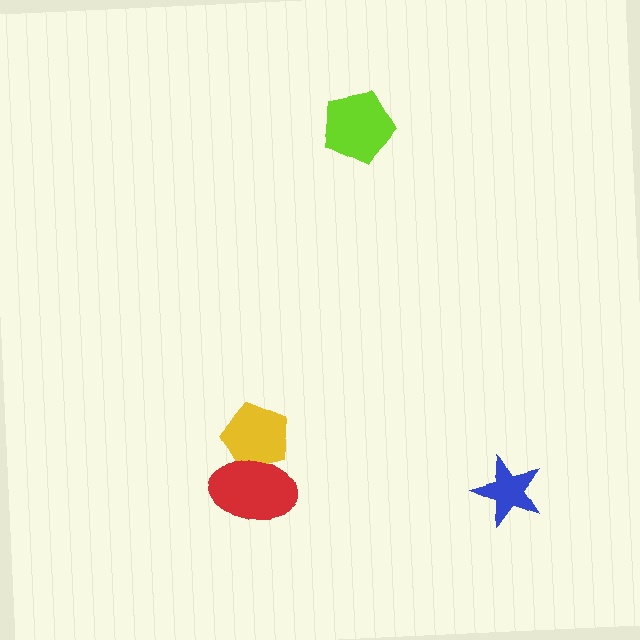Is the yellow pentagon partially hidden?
Yes, it is partially covered by another shape.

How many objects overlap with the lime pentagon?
0 objects overlap with the lime pentagon.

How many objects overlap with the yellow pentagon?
1 object overlaps with the yellow pentagon.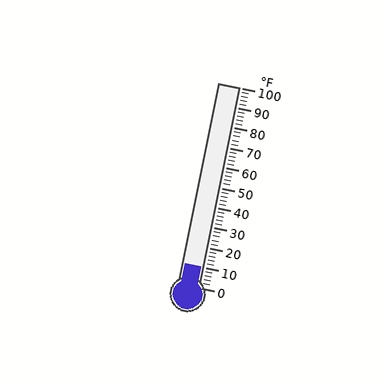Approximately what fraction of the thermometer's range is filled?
The thermometer is filled to approximately 10% of its range.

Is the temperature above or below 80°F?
The temperature is below 80°F.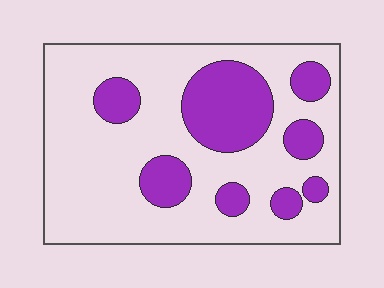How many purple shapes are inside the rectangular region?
8.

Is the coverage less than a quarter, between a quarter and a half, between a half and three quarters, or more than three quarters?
Between a quarter and a half.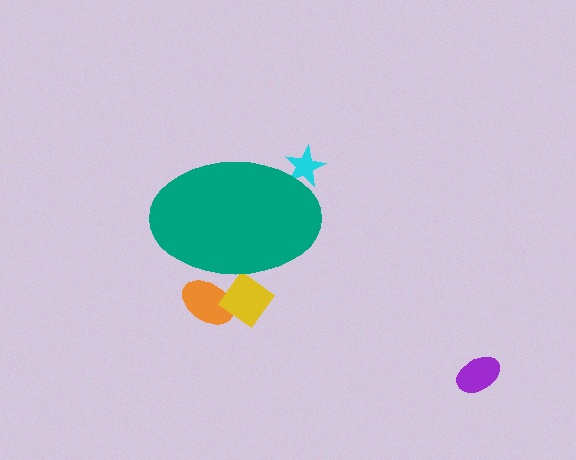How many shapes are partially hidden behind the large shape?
3 shapes are partially hidden.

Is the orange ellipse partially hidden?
Yes, the orange ellipse is partially hidden behind the teal ellipse.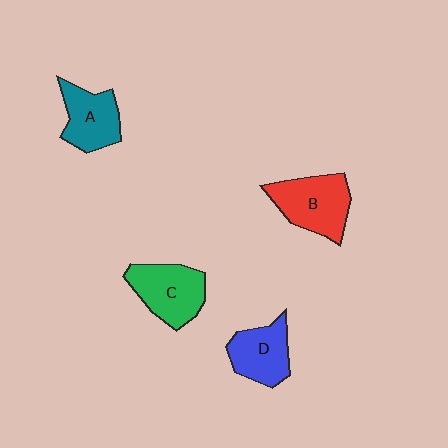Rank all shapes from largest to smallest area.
From largest to smallest: B (red), C (green), A (teal), D (blue).